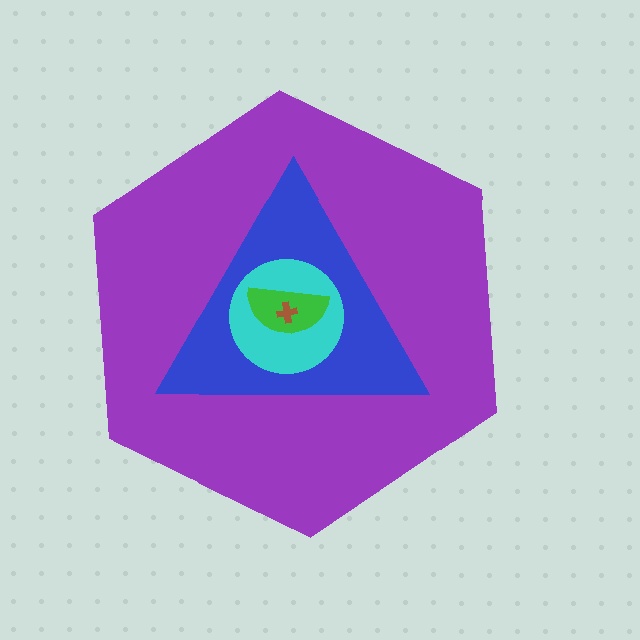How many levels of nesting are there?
5.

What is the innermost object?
The brown cross.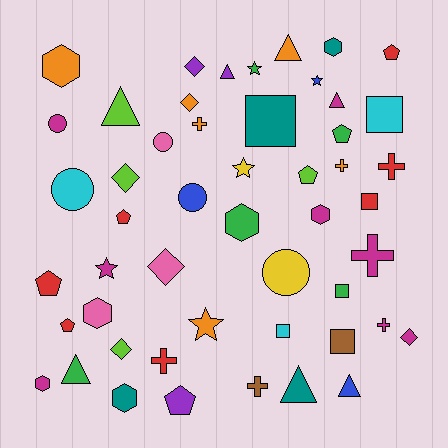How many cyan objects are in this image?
There are 3 cyan objects.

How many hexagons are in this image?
There are 7 hexagons.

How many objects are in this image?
There are 50 objects.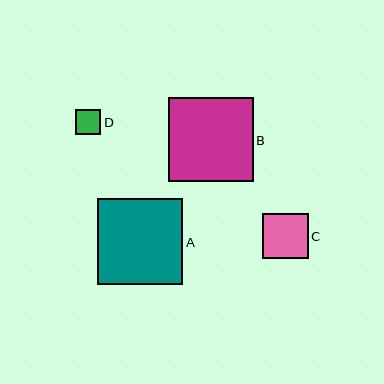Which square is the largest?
Square A is the largest with a size of approximately 85 pixels.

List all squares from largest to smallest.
From largest to smallest: A, B, C, D.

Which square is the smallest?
Square D is the smallest with a size of approximately 25 pixels.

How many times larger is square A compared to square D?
Square A is approximately 3.4 times the size of square D.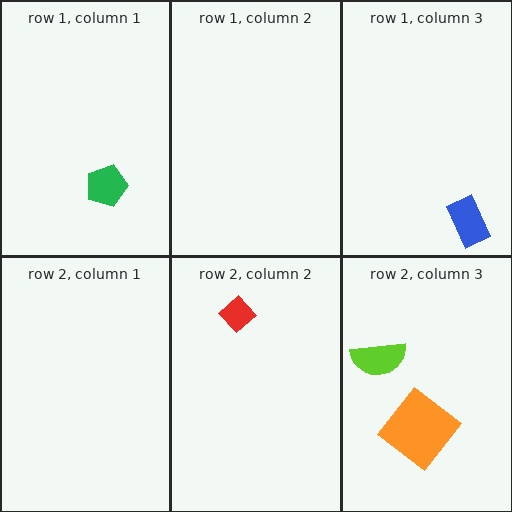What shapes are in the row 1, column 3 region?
The blue rectangle.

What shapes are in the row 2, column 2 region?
The red diamond.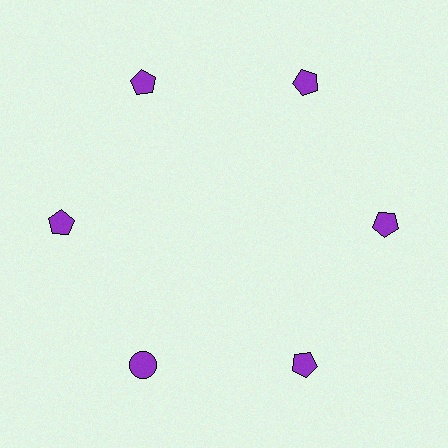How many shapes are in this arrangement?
There are 6 shapes arranged in a ring pattern.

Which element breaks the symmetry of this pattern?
The purple circle at roughly the 7 o'clock position breaks the symmetry. All other shapes are purple pentagons.